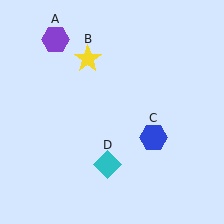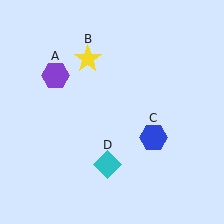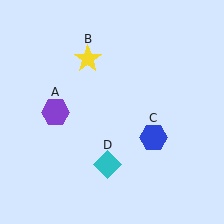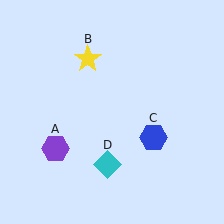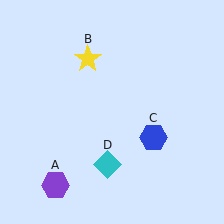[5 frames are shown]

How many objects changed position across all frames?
1 object changed position: purple hexagon (object A).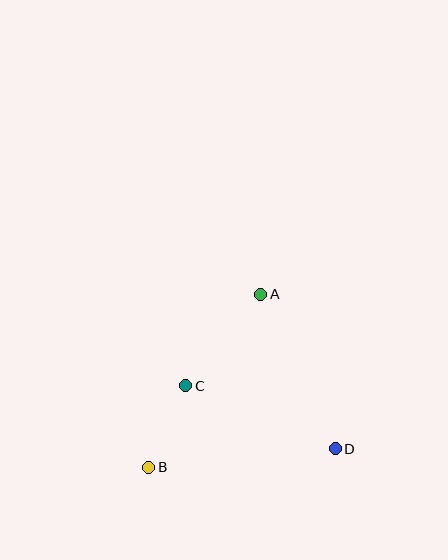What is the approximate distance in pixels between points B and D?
The distance between B and D is approximately 187 pixels.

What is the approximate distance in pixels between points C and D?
The distance between C and D is approximately 162 pixels.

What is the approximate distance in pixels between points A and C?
The distance between A and C is approximately 118 pixels.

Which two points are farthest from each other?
Points A and B are farthest from each other.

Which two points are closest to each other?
Points B and C are closest to each other.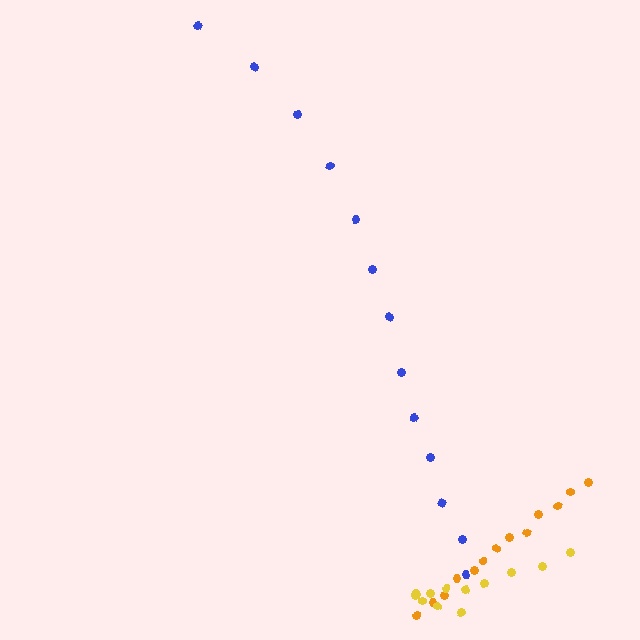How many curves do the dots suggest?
There are 3 distinct paths.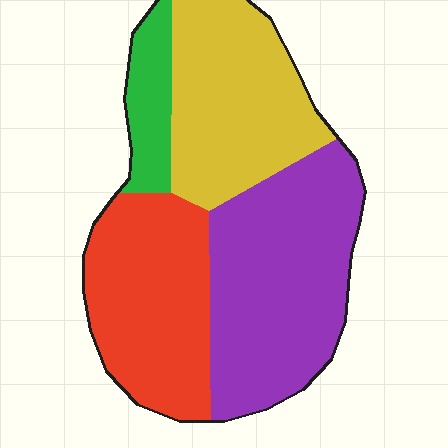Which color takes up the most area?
Purple, at roughly 35%.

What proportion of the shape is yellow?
Yellow takes up about one quarter (1/4) of the shape.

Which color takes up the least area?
Green, at roughly 10%.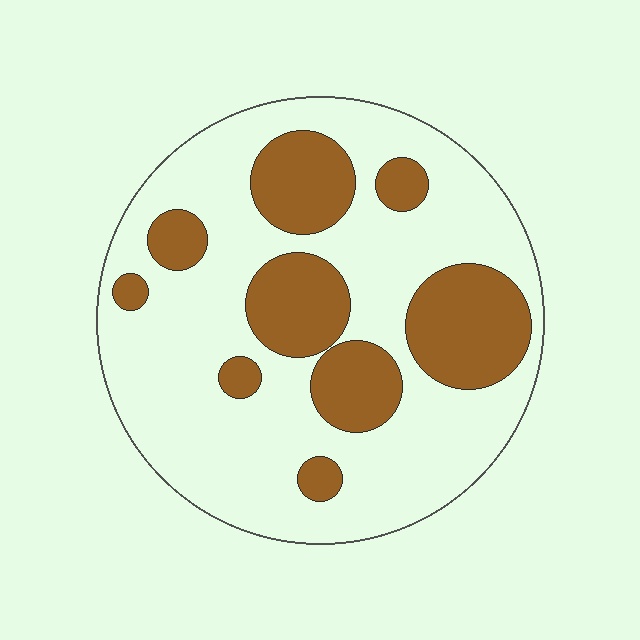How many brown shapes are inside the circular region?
9.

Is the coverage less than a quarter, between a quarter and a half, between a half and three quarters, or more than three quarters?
Between a quarter and a half.